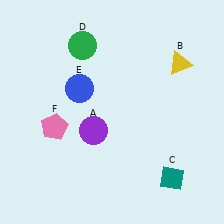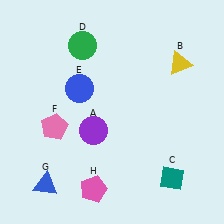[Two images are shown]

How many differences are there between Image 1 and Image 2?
There are 2 differences between the two images.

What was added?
A blue triangle (G), a pink pentagon (H) were added in Image 2.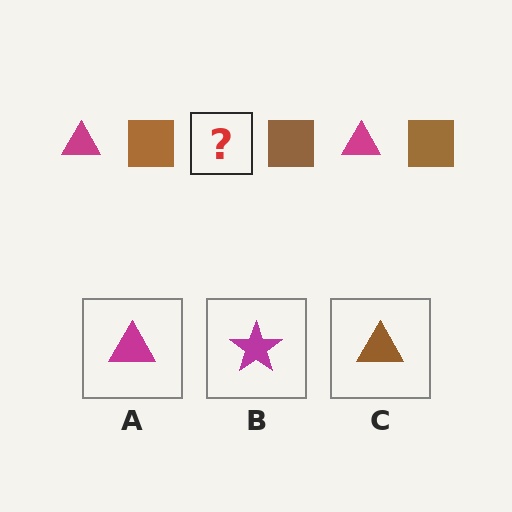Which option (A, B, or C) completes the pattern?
A.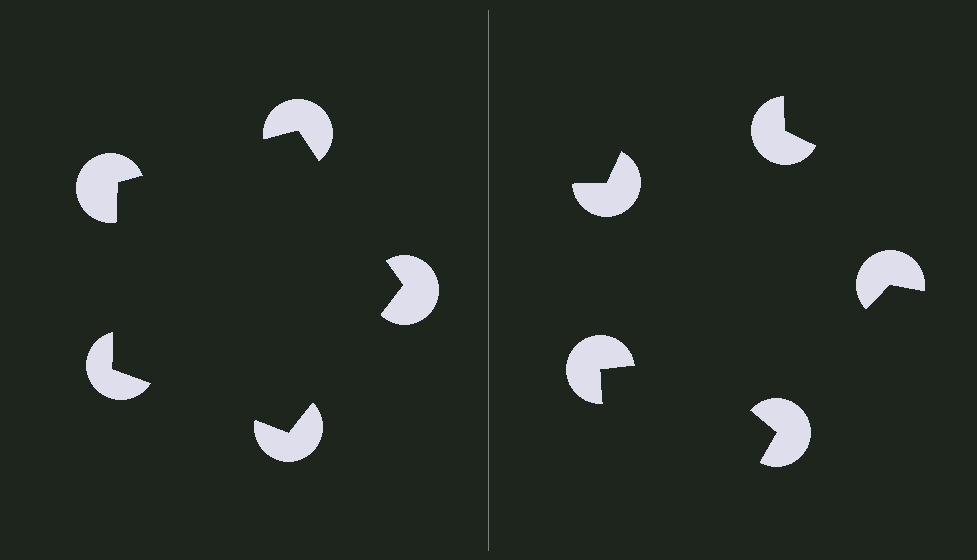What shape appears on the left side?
An illusory pentagon.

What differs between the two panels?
The pac-man discs are positioned identically on both sides; only the wedge orientations differ. On the left they align to a pentagon; on the right they are misaligned.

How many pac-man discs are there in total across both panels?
10 — 5 on each side.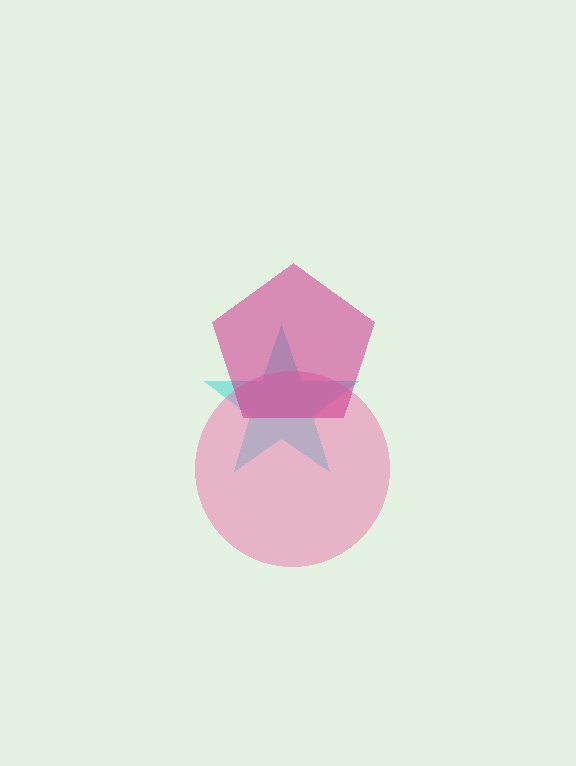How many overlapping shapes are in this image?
There are 3 overlapping shapes in the image.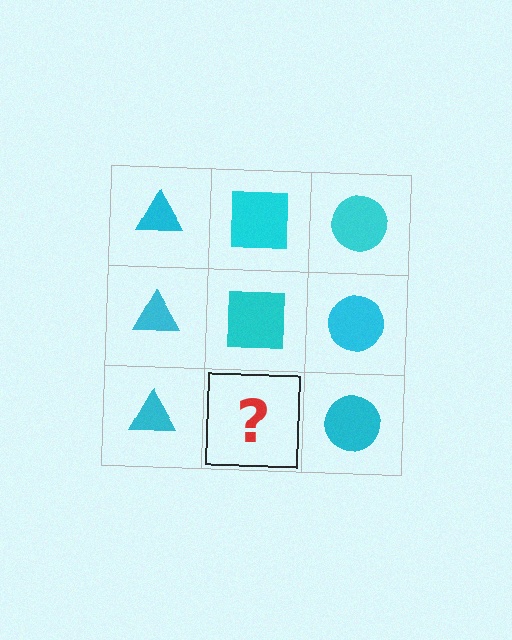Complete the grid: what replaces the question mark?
The question mark should be replaced with a cyan square.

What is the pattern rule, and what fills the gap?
The rule is that each column has a consistent shape. The gap should be filled with a cyan square.